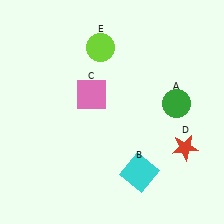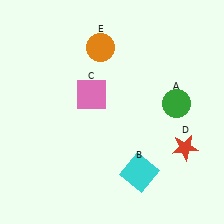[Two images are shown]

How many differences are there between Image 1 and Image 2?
There is 1 difference between the two images.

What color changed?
The circle (E) changed from lime in Image 1 to orange in Image 2.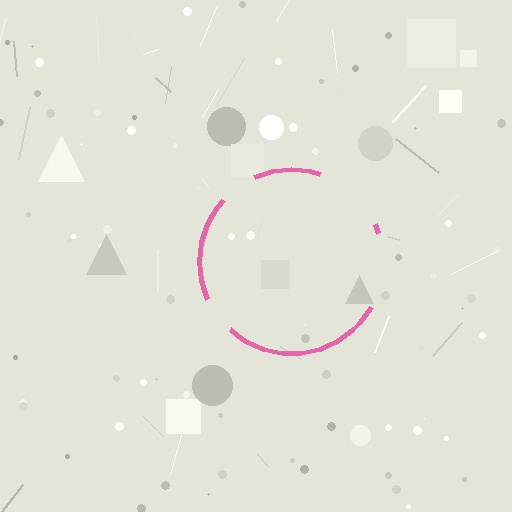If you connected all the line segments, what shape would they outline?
They would outline a circle.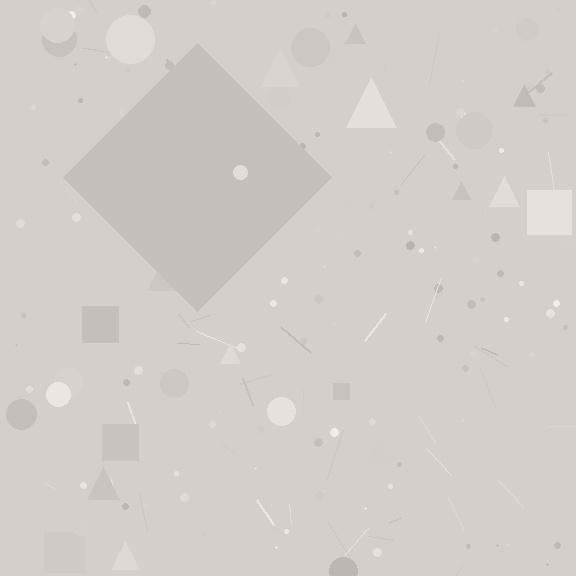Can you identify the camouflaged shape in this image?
The camouflaged shape is a diamond.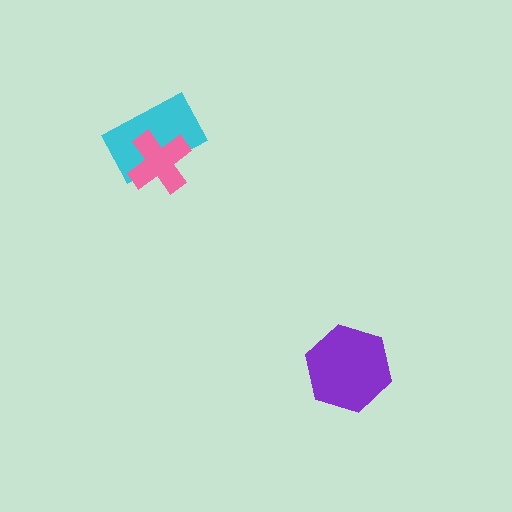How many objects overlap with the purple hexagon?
0 objects overlap with the purple hexagon.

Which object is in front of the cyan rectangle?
The pink cross is in front of the cyan rectangle.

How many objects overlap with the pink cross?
1 object overlaps with the pink cross.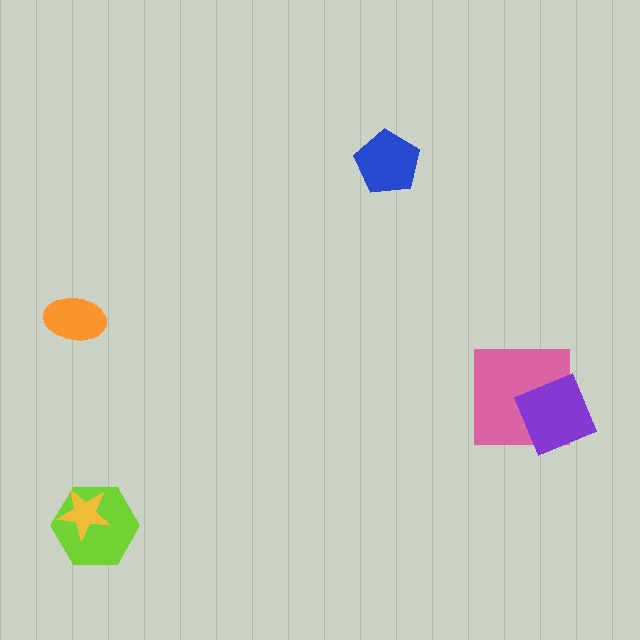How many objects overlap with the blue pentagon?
0 objects overlap with the blue pentagon.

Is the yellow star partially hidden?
No, no other shape covers it.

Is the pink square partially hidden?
Yes, it is partially covered by another shape.